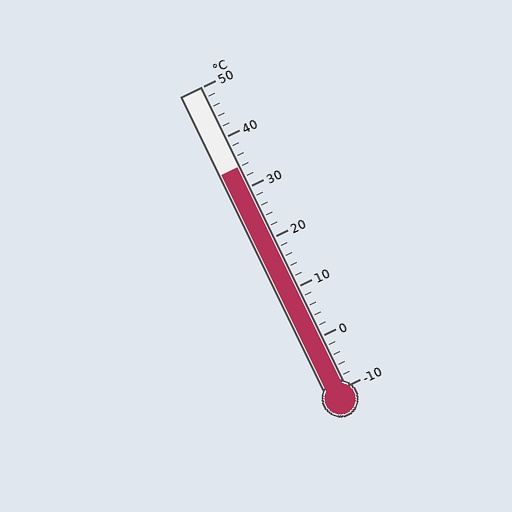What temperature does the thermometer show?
The thermometer shows approximately 34°C.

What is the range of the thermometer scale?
The thermometer scale ranges from -10°C to 50°C.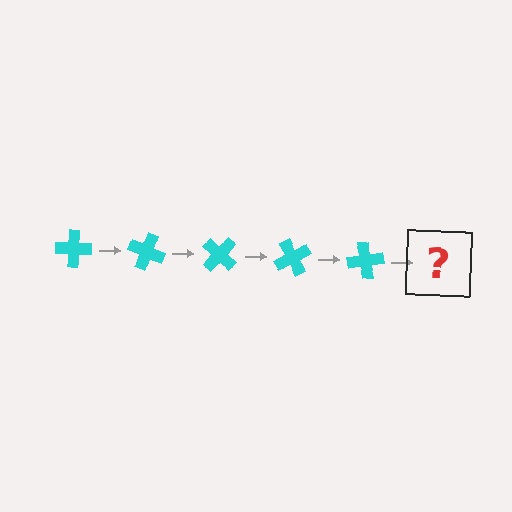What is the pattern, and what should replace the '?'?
The pattern is that the cross rotates 20 degrees each step. The '?' should be a cyan cross rotated 100 degrees.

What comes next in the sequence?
The next element should be a cyan cross rotated 100 degrees.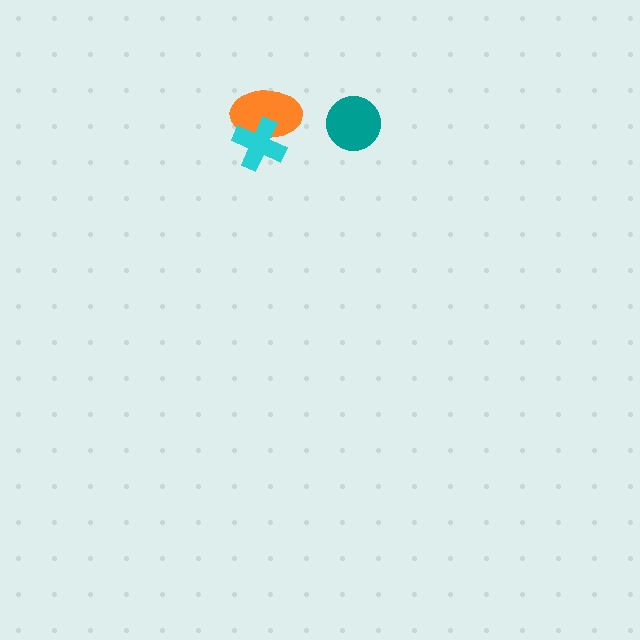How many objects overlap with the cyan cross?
1 object overlaps with the cyan cross.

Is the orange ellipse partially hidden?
Yes, it is partially covered by another shape.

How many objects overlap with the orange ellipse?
1 object overlaps with the orange ellipse.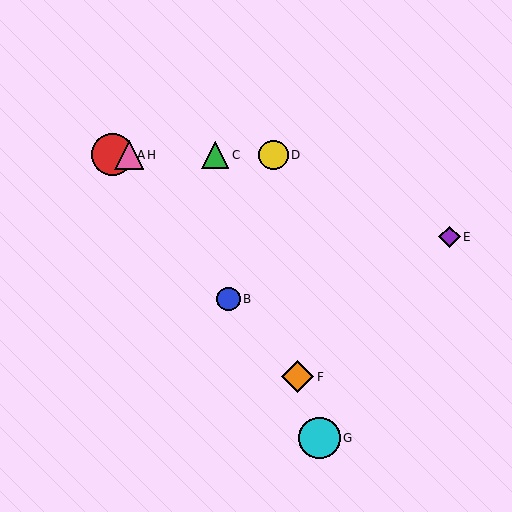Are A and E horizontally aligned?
No, A is at y≈155 and E is at y≈237.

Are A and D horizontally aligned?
Yes, both are at y≈155.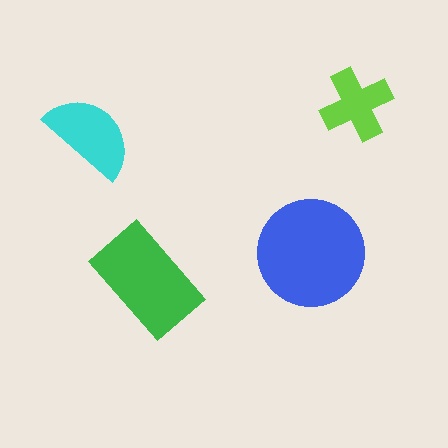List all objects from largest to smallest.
The blue circle, the green rectangle, the cyan semicircle, the lime cross.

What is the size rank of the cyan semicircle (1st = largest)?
3rd.